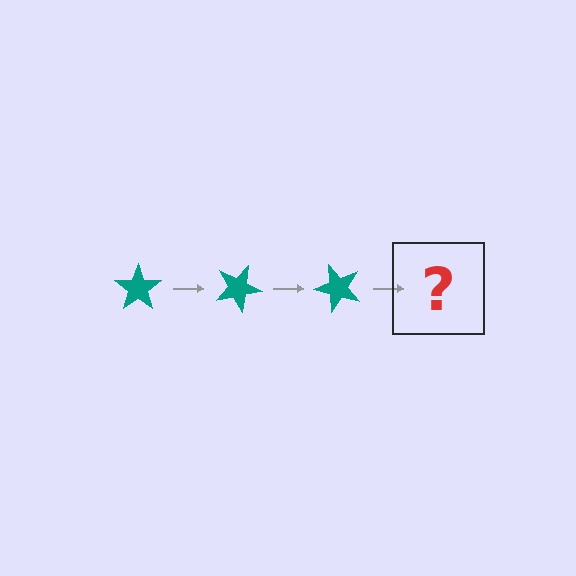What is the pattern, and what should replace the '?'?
The pattern is that the star rotates 25 degrees each step. The '?' should be a teal star rotated 75 degrees.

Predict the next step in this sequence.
The next step is a teal star rotated 75 degrees.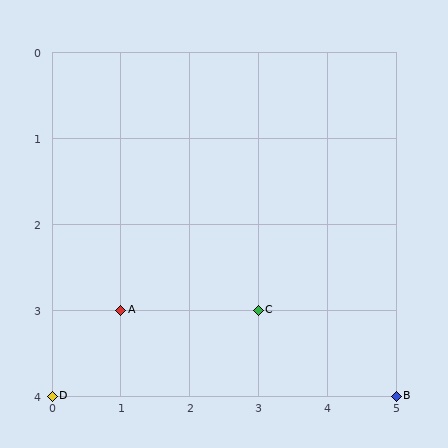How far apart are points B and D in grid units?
Points B and D are 5 columns apart.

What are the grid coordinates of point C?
Point C is at grid coordinates (3, 3).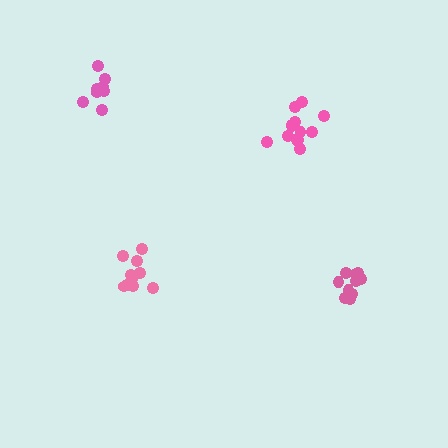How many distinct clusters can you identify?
There are 4 distinct clusters.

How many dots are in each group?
Group 1: 13 dots, Group 2: 10 dots, Group 3: 10 dots, Group 4: 8 dots (41 total).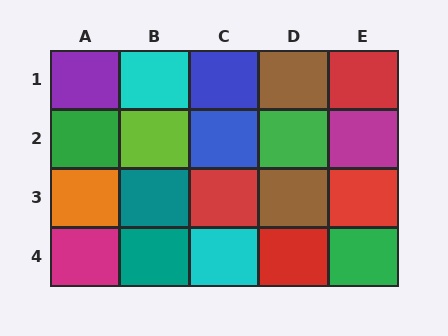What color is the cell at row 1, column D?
Brown.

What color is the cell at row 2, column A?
Green.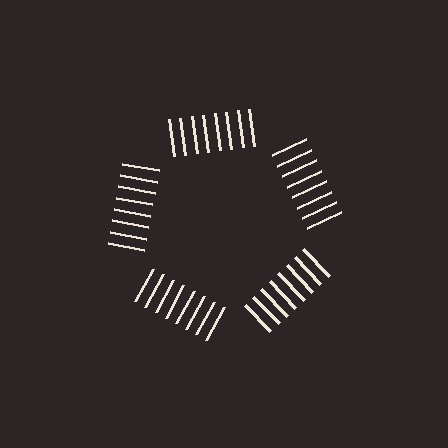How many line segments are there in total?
40 — 8 along each of the 5 edges.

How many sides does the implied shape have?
5 sides — the line-ends trace a pentagon.